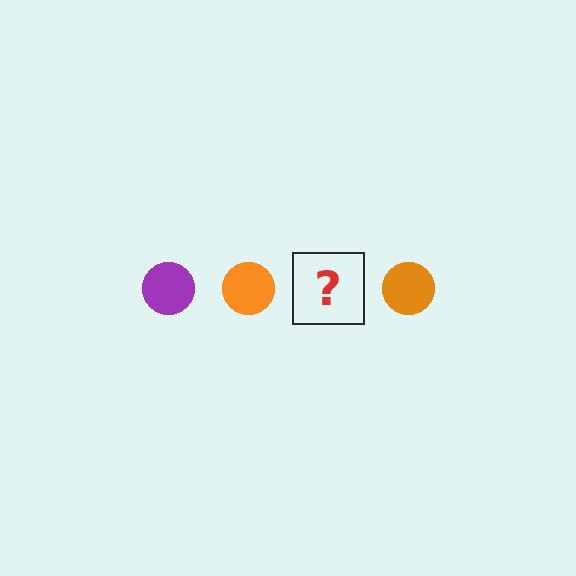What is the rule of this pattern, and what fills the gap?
The rule is that the pattern cycles through purple, orange circles. The gap should be filled with a purple circle.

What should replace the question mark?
The question mark should be replaced with a purple circle.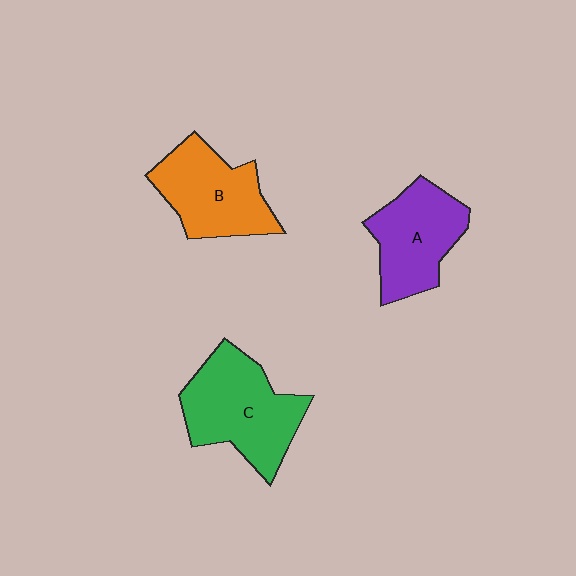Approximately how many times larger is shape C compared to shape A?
Approximately 1.3 times.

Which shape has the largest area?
Shape C (green).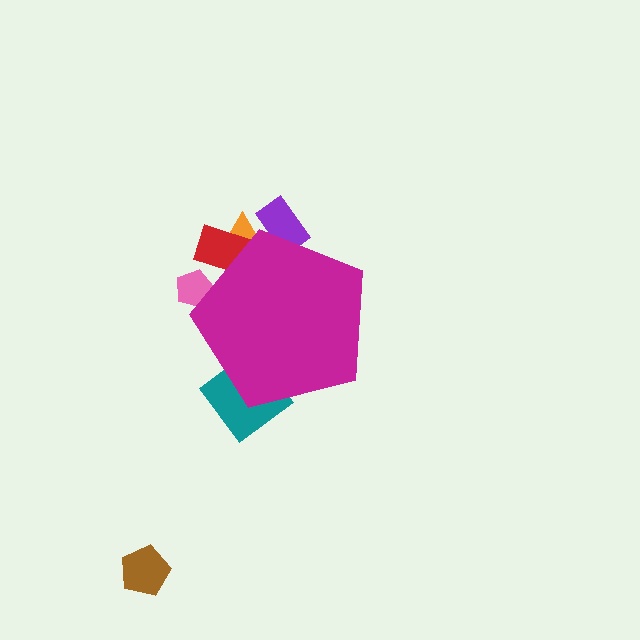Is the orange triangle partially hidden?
Yes, the orange triangle is partially hidden behind the magenta pentagon.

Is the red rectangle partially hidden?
Yes, the red rectangle is partially hidden behind the magenta pentagon.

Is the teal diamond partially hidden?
Yes, the teal diamond is partially hidden behind the magenta pentagon.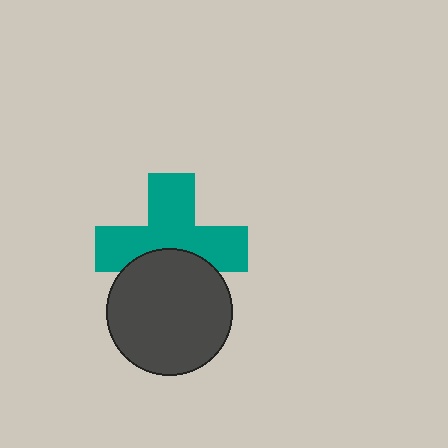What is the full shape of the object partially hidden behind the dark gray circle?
The partially hidden object is a teal cross.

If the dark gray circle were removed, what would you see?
You would see the complete teal cross.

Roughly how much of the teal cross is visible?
Most of it is visible (roughly 65%).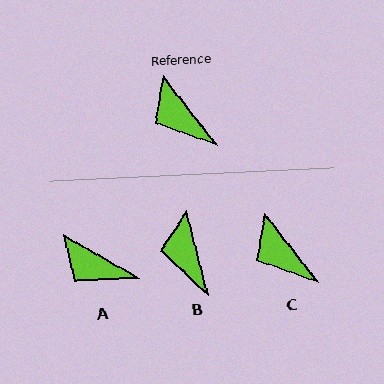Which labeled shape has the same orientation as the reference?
C.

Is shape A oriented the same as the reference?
No, it is off by about 22 degrees.